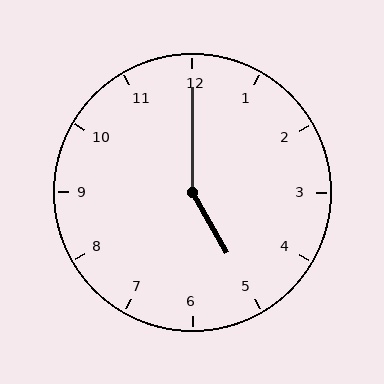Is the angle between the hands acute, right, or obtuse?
It is obtuse.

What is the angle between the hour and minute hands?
Approximately 150 degrees.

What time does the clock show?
5:00.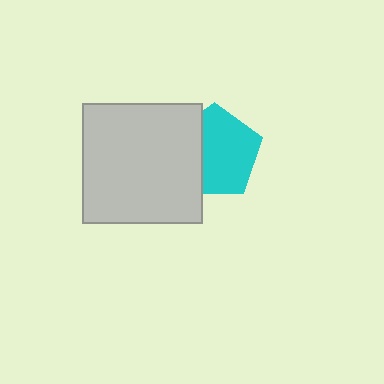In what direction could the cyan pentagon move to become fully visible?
The cyan pentagon could move right. That would shift it out from behind the light gray square entirely.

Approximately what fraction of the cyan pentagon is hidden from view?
Roughly 35% of the cyan pentagon is hidden behind the light gray square.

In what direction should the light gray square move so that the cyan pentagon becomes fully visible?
The light gray square should move left. That is the shortest direction to clear the overlap and leave the cyan pentagon fully visible.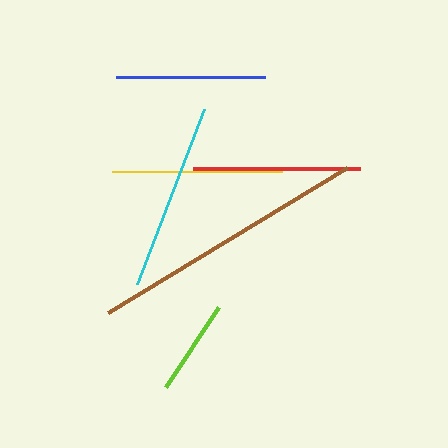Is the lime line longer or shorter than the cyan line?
The cyan line is longer than the lime line.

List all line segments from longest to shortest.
From longest to shortest: brown, cyan, yellow, red, blue, lime.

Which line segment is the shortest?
The lime line is the shortest at approximately 96 pixels.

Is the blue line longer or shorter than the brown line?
The brown line is longer than the blue line.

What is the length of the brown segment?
The brown segment is approximately 280 pixels long.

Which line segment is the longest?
The brown line is the longest at approximately 280 pixels.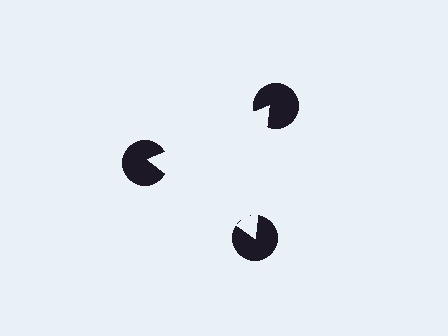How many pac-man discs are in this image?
There are 3 — one at each vertex of the illusory triangle.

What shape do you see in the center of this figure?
An illusory triangle — its edges are inferred from the aligned wedge cuts in the pac-man discs, not physically drawn.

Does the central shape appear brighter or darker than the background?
It typically appears slightly brighter than the background, even though no actual brightness change is drawn.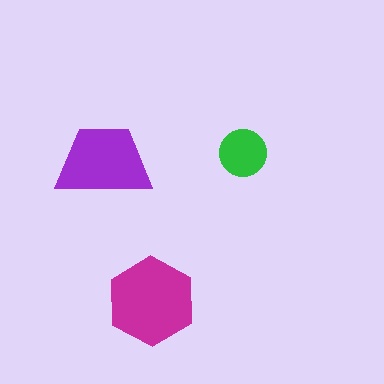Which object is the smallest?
The green circle.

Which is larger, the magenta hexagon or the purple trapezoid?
The magenta hexagon.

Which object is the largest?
The magenta hexagon.